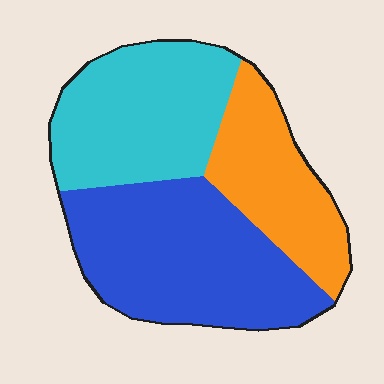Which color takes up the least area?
Orange, at roughly 25%.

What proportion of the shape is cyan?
Cyan takes up about one third (1/3) of the shape.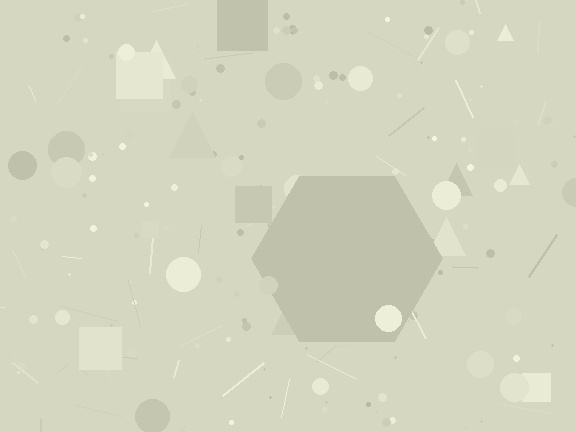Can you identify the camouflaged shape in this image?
The camouflaged shape is a hexagon.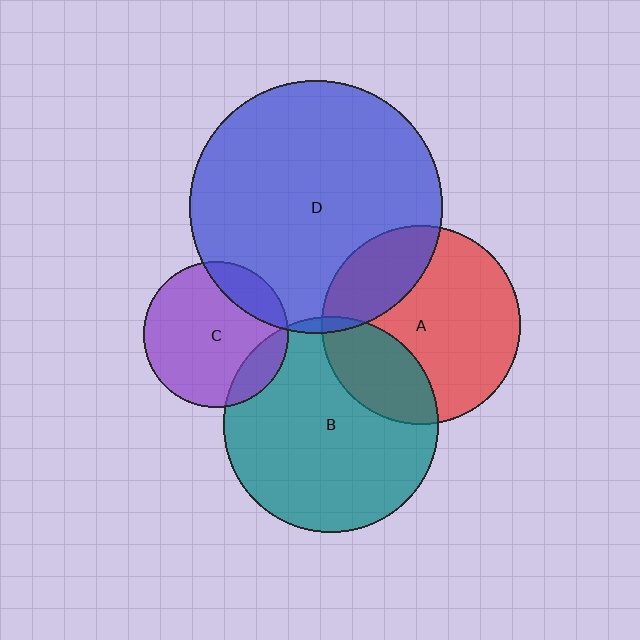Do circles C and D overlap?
Yes.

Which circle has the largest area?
Circle D (blue).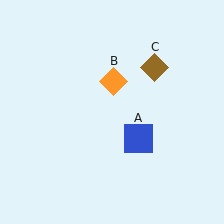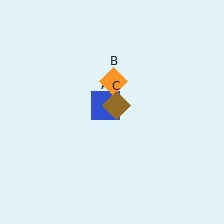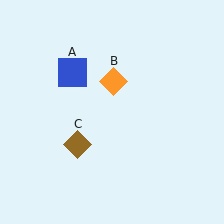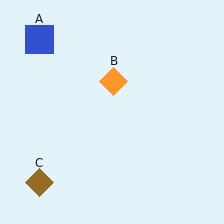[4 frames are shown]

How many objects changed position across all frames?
2 objects changed position: blue square (object A), brown diamond (object C).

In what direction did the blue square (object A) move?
The blue square (object A) moved up and to the left.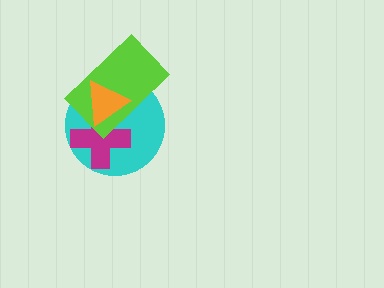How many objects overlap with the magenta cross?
3 objects overlap with the magenta cross.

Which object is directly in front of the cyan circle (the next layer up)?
The magenta cross is directly in front of the cyan circle.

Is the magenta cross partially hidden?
Yes, it is partially covered by another shape.